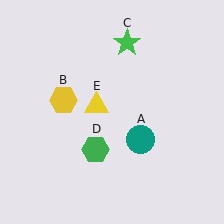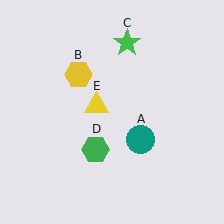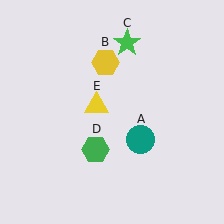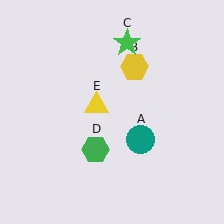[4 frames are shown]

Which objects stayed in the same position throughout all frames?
Teal circle (object A) and green star (object C) and green hexagon (object D) and yellow triangle (object E) remained stationary.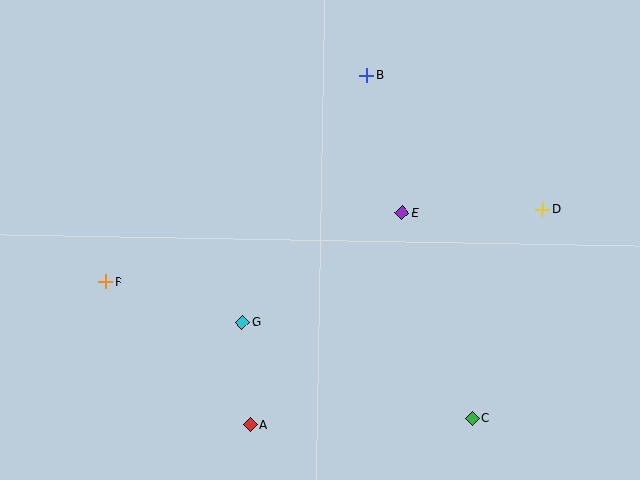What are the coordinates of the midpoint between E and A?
The midpoint between E and A is at (326, 319).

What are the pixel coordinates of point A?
Point A is at (250, 424).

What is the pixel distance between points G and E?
The distance between G and E is 194 pixels.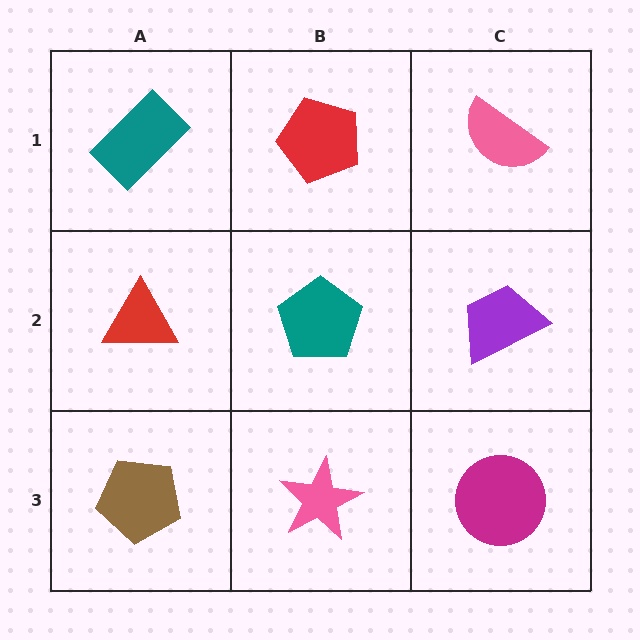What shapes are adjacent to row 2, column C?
A pink semicircle (row 1, column C), a magenta circle (row 3, column C), a teal pentagon (row 2, column B).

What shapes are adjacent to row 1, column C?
A purple trapezoid (row 2, column C), a red pentagon (row 1, column B).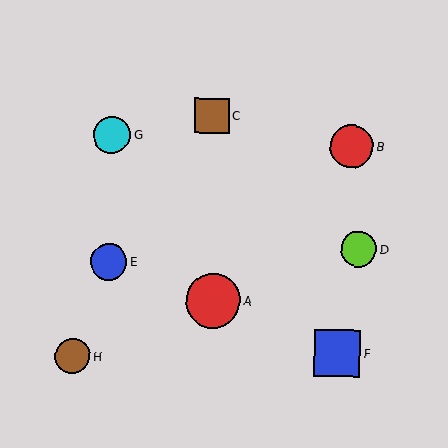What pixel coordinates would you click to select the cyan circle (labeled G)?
Click at (112, 135) to select the cyan circle G.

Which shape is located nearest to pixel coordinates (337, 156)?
The red circle (labeled B) at (352, 146) is nearest to that location.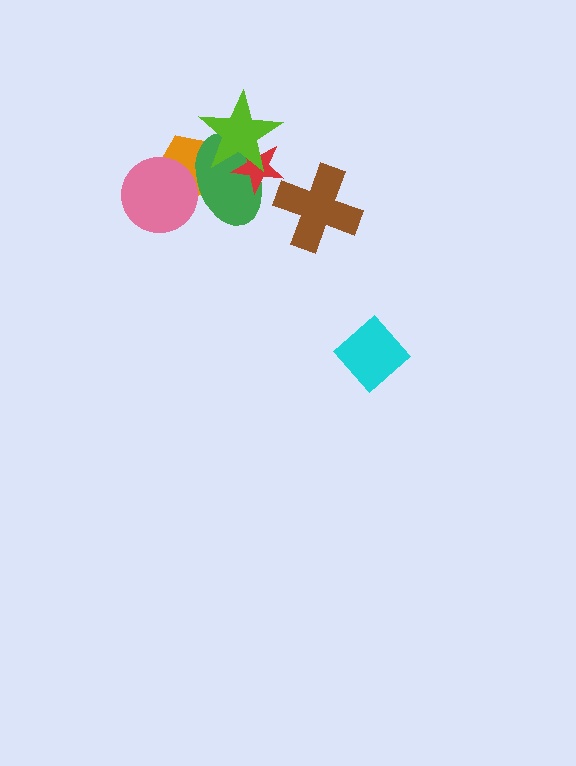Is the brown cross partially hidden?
No, no other shape covers it.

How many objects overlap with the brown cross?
0 objects overlap with the brown cross.